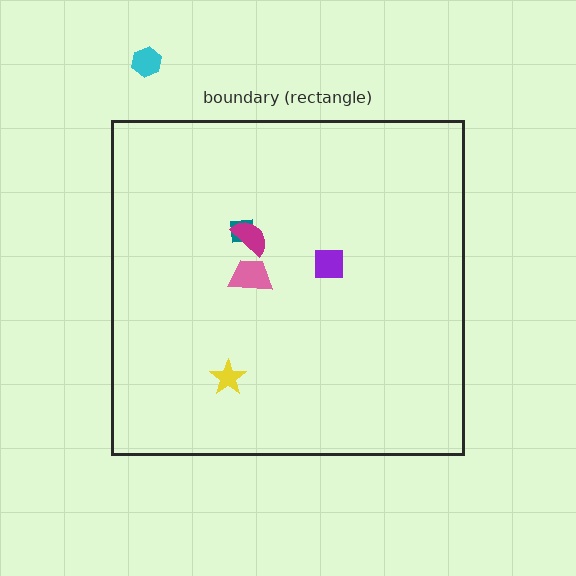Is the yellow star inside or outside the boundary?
Inside.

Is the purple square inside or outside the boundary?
Inside.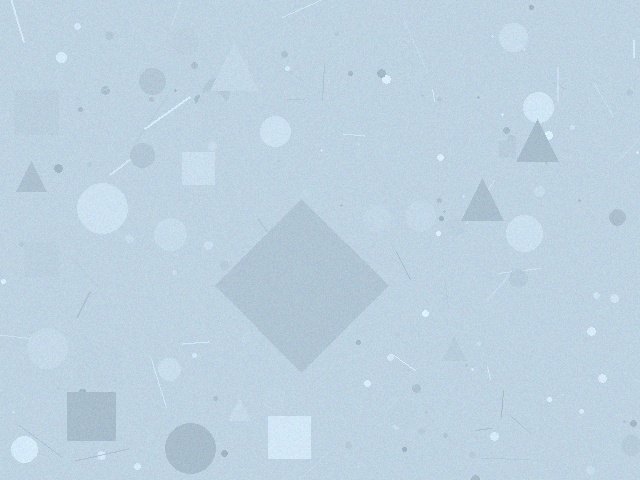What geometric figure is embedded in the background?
A diamond is embedded in the background.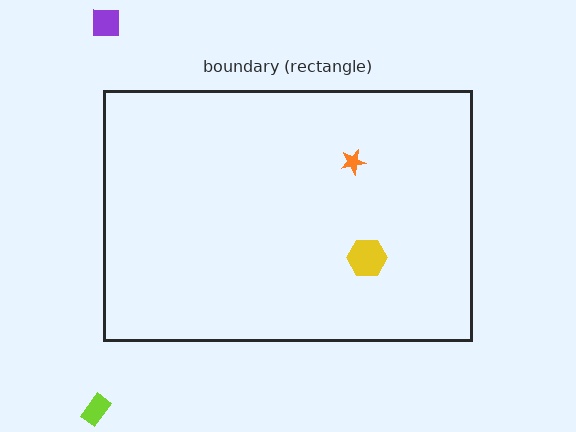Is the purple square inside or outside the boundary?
Outside.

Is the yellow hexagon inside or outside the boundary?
Inside.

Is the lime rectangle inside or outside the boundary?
Outside.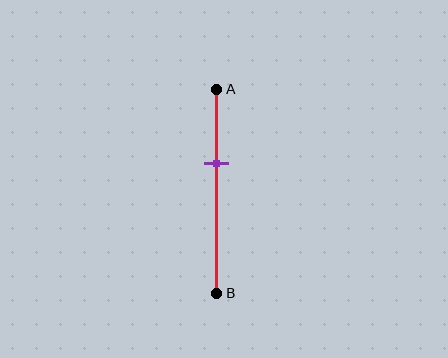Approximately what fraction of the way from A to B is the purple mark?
The purple mark is approximately 35% of the way from A to B.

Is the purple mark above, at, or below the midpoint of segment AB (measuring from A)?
The purple mark is above the midpoint of segment AB.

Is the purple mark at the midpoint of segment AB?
No, the mark is at about 35% from A, not at the 50% midpoint.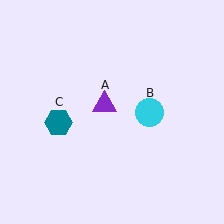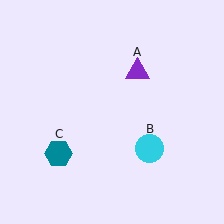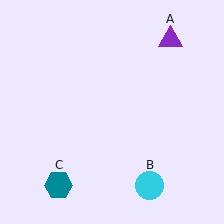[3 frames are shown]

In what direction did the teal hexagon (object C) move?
The teal hexagon (object C) moved down.